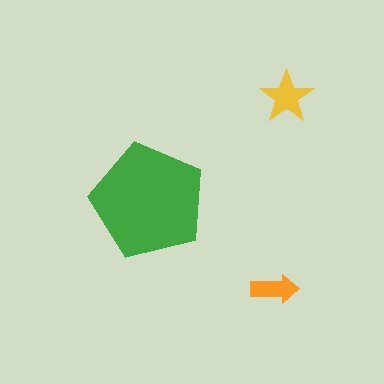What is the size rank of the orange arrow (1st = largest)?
3rd.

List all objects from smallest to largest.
The orange arrow, the yellow star, the green pentagon.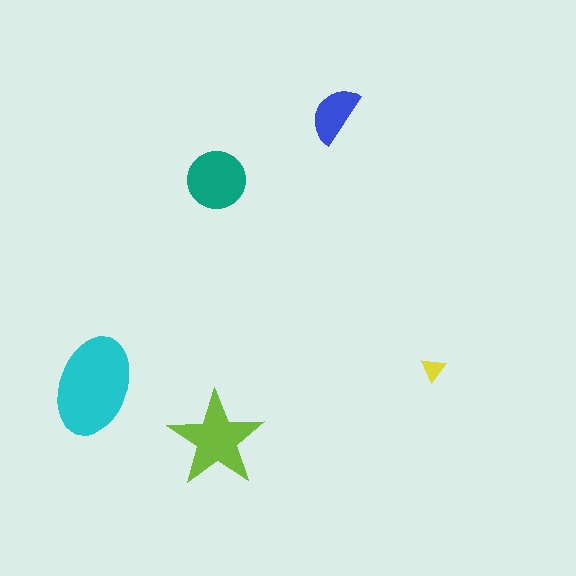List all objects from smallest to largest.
The yellow triangle, the blue semicircle, the teal circle, the lime star, the cyan ellipse.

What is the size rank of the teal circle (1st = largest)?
3rd.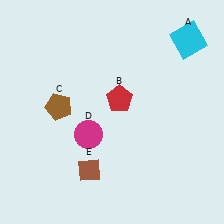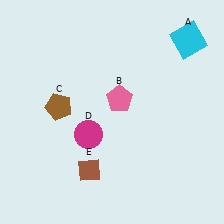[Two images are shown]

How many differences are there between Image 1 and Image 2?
There is 1 difference between the two images.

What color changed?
The pentagon (B) changed from red in Image 1 to pink in Image 2.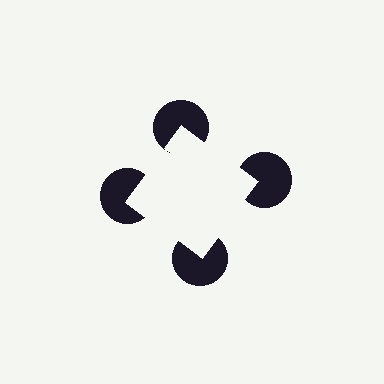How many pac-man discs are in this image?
There are 4 — one at each vertex of the illusory square.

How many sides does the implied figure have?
4 sides.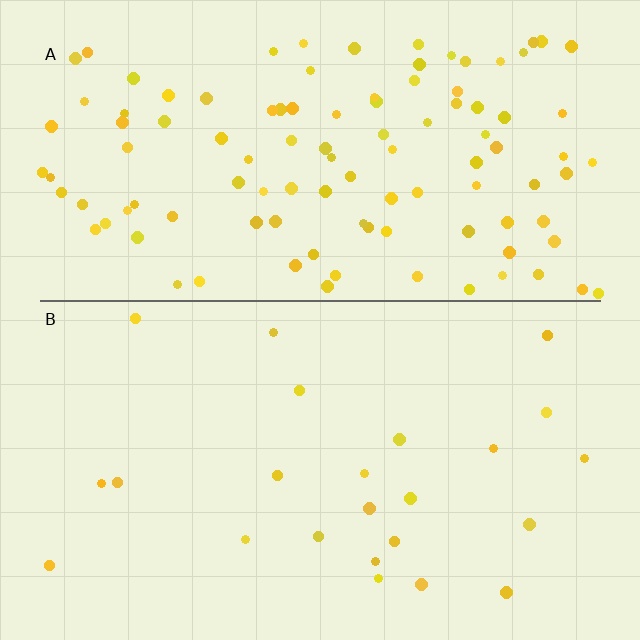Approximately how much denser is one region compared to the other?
Approximately 4.6× — region A over region B.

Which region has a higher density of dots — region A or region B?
A (the top).